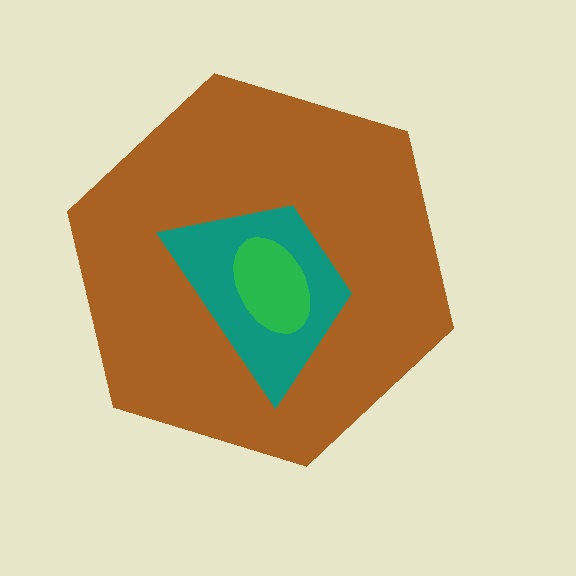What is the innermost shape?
The green ellipse.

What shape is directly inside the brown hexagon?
The teal trapezoid.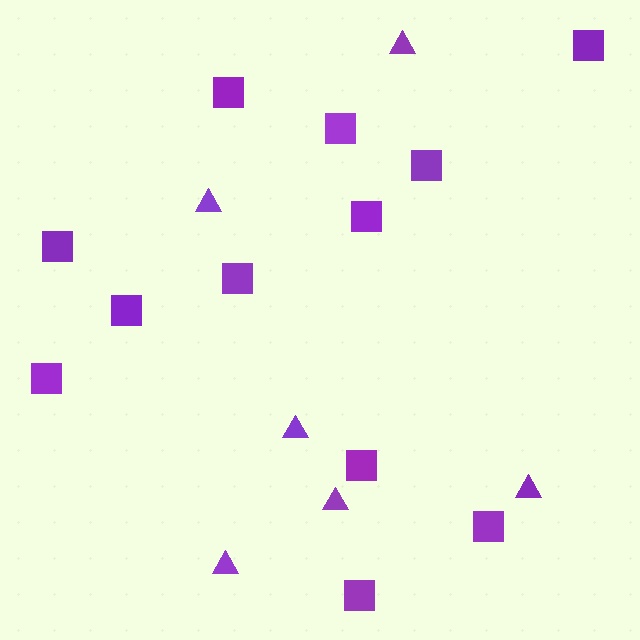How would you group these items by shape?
There are 2 groups: one group of squares (12) and one group of triangles (6).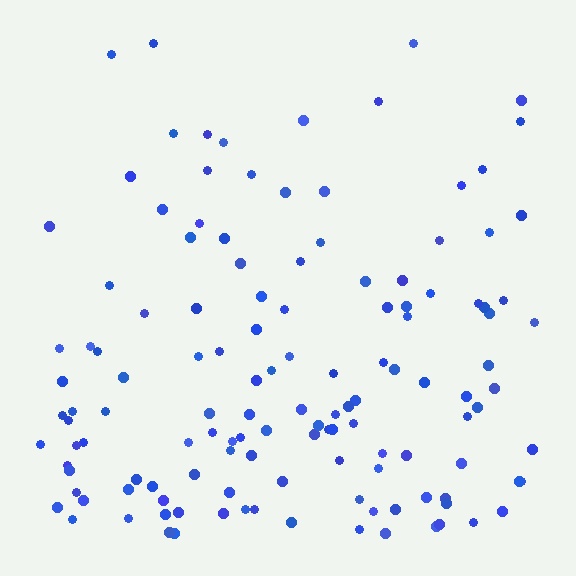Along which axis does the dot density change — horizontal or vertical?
Vertical.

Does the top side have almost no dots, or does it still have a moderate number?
Still a moderate number, just noticeably fewer than the bottom.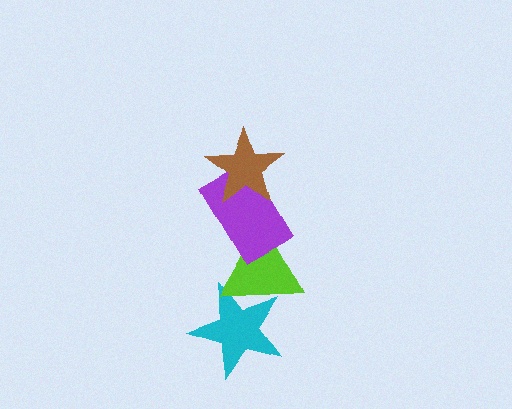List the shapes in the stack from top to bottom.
From top to bottom: the brown star, the purple rectangle, the lime triangle, the cyan star.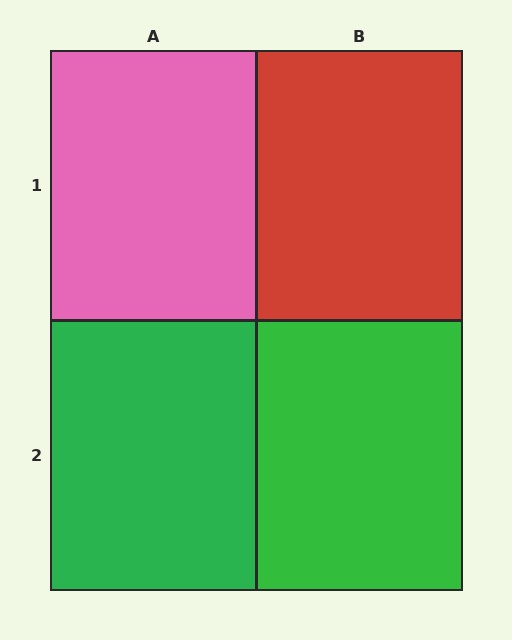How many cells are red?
1 cell is red.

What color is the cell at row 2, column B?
Green.